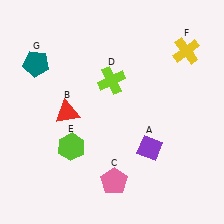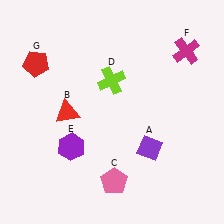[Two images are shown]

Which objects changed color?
E changed from lime to purple. F changed from yellow to magenta. G changed from teal to red.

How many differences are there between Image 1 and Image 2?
There are 3 differences between the two images.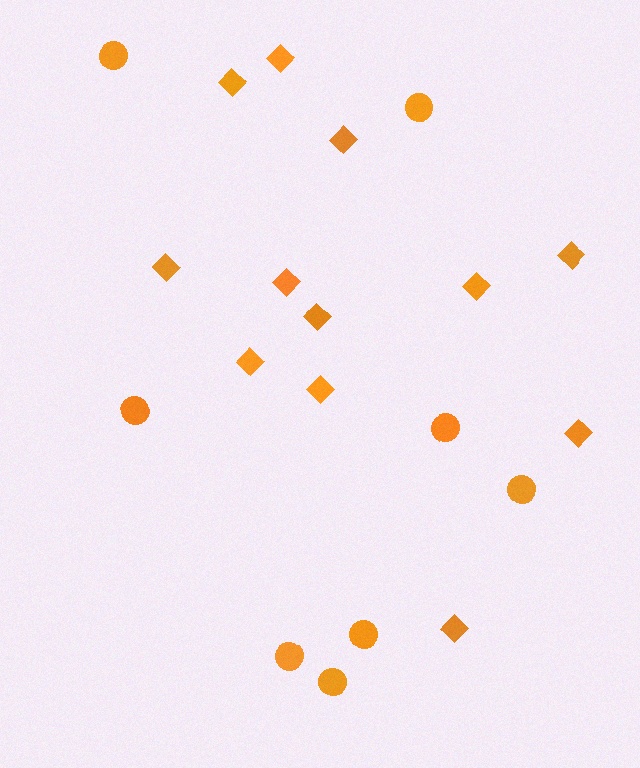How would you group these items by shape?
There are 2 groups: one group of circles (8) and one group of diamonds (12).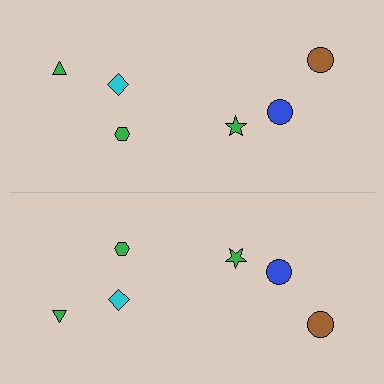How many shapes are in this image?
There are 12 shapes in this image.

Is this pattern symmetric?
Yes, this pattern has bilateral (reflection) symmetry.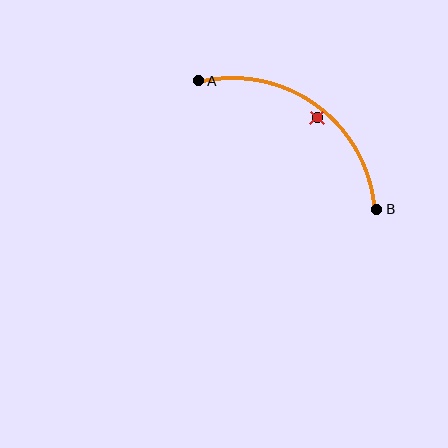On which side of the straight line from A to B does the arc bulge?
The arc bulges above and to the right of the straight line connecting A and B.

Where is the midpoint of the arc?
The arc midpoint is the point on the curve farthest from the straight line joining A and B. It sits above and to the right of that line.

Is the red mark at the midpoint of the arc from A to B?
No — the red mark does not lie on the arc at all. It sits slightly inside the curve.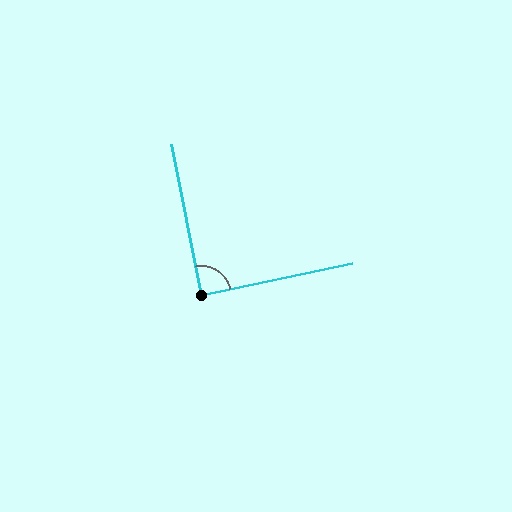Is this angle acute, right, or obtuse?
It is approximately a right angle.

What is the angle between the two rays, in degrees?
Approximately 89 degrees.